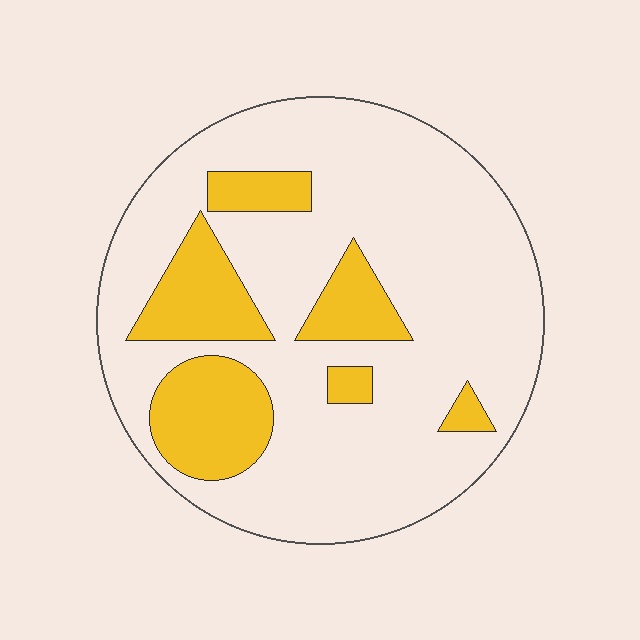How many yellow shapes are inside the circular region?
6.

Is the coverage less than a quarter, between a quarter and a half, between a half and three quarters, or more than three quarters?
Less than a quarter.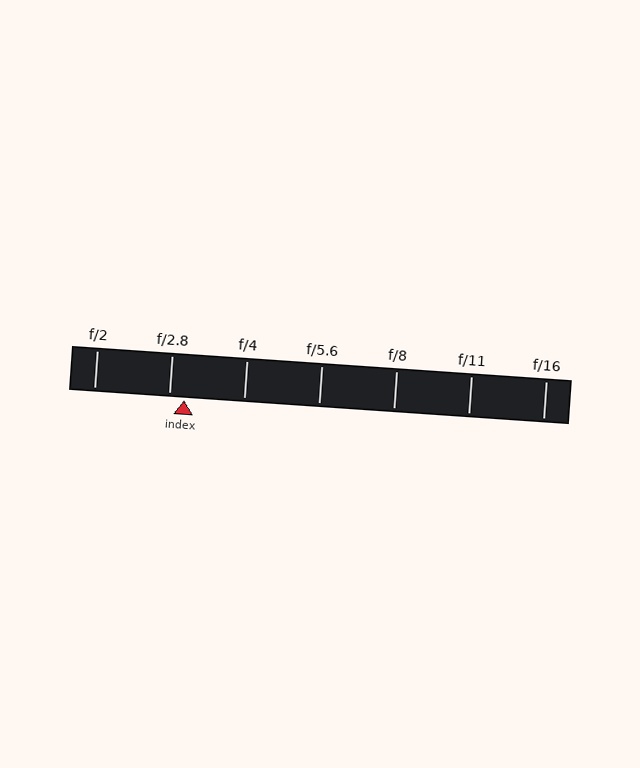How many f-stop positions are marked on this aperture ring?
There are 7 f-stop positions marked.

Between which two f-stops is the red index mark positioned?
The index mark is between f/2.8 and f/4.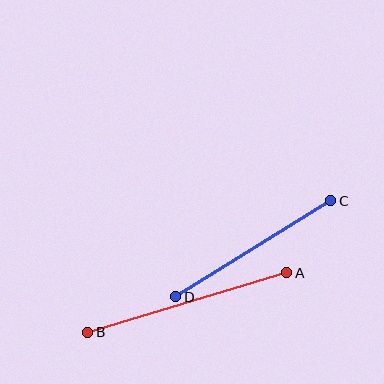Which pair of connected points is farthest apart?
Points A and B are farthest apart.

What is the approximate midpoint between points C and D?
The midpoint is at approximately (253, 249) pixels.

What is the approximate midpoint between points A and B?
The midpoint is at approximately (187, 303) pixels.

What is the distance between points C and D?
The distance is approximately 182 pixels.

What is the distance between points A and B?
The distance is approximately 208 pixels.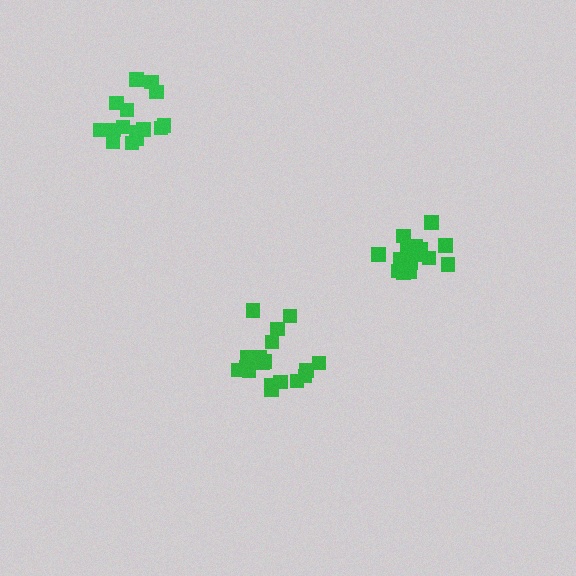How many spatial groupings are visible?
There are 3 spatial groupings.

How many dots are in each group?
Group 1: 18 dots, Group 2: 15 dots, Group 3: 19 dots (52 total).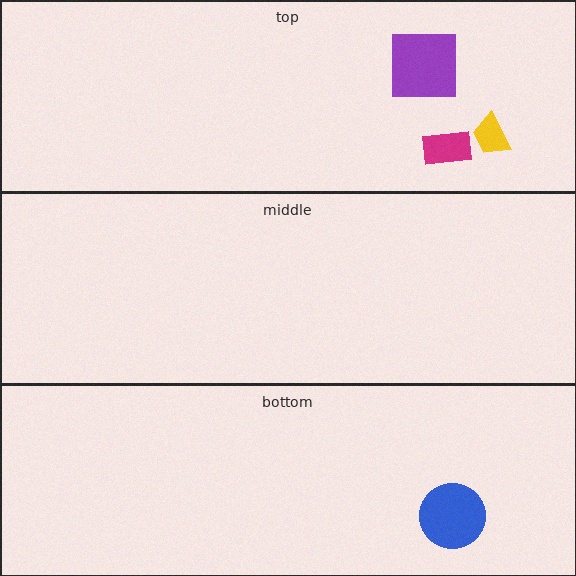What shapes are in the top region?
The magenta rectangle, the yellow trapezoid, the purple square.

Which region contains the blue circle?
The bottom region.